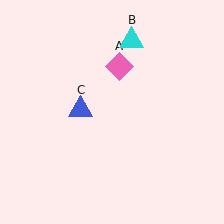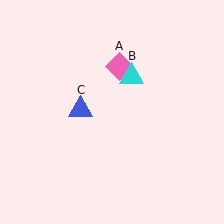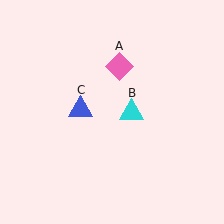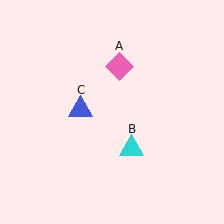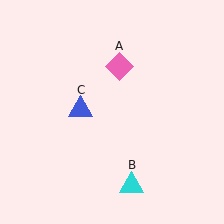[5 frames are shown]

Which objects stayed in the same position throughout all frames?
Pink diamond (object A) and blue triangle (object C) remained stationary.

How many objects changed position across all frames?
1 object changed position: cyan triangle (object B).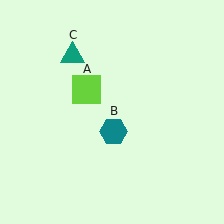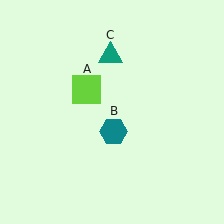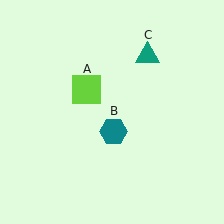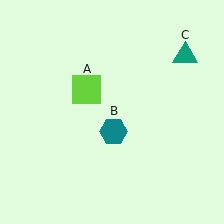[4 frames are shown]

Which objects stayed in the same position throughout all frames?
Lime square (object A) and teal hexagon (object B) remained stationary.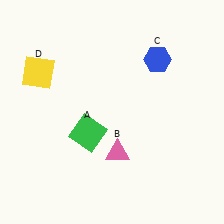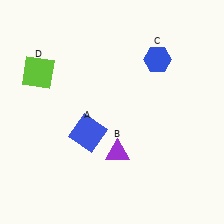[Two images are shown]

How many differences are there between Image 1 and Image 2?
There are 3 differences between the two images.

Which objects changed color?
A changed from green to blue. B changed from pink to purple. D changed from yellow to lime.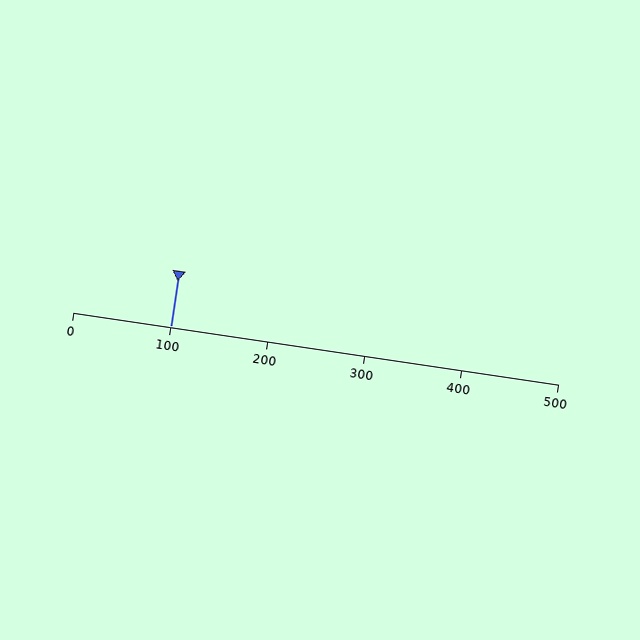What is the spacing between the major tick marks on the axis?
The major ticks are spaced 100 apart.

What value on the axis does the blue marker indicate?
The marker indicates approximately 100.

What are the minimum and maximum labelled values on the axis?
The axis runs from 0 to 500.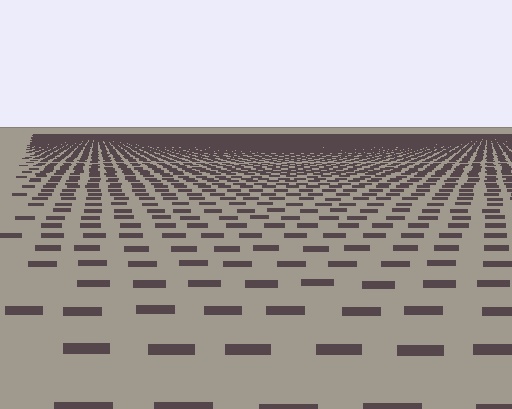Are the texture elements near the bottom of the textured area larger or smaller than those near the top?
Larger. Near the bottom, elements are closer to the viewer and appear at a bigger on-screen size.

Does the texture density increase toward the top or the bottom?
Density increases toward the top.